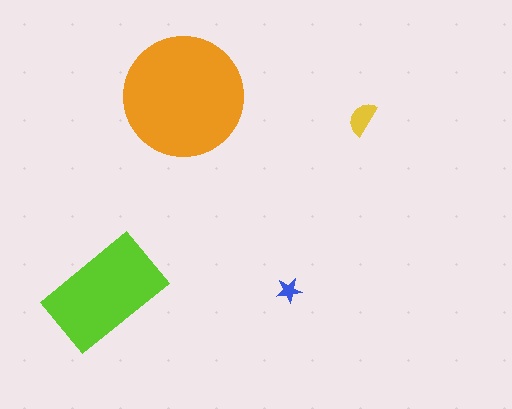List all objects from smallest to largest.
The blue star, the yellow semicircle, the lime rectangle, the orange circle.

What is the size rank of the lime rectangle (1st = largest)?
2nd.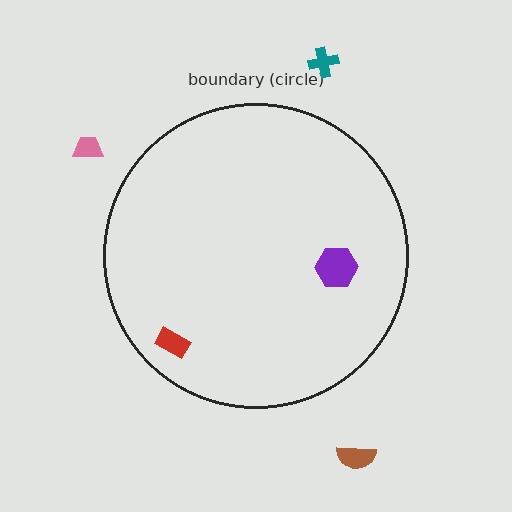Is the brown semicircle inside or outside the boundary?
Outside.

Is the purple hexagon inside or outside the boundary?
Inside.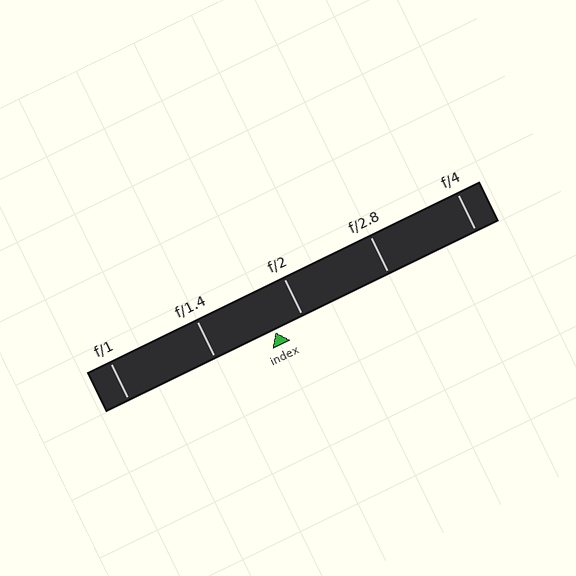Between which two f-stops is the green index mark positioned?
The index mark is between f/1.4 and f/2.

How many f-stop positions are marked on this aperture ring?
There are 5 f-stop positions marked.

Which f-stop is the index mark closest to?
The index mark is closest to f/2.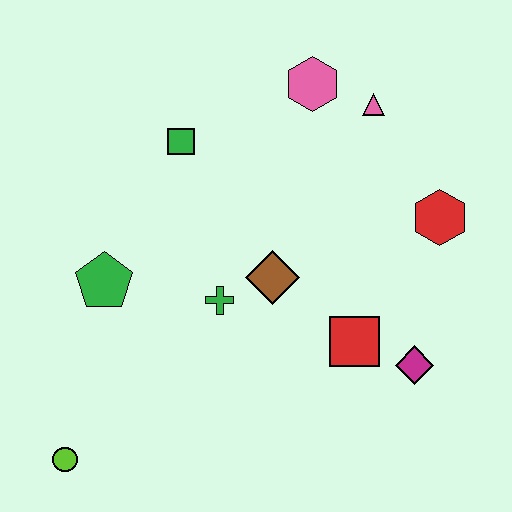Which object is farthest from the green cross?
The pink triangle is farthest from the green cross.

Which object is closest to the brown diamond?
The green cross is closest to the brown diamond.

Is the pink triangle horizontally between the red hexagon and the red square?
Yes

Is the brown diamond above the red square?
Yes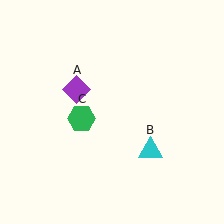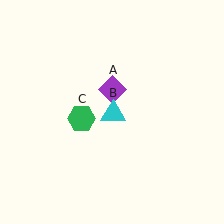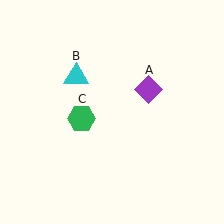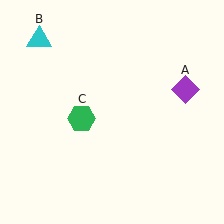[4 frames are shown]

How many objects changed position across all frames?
2 objects changed position: purple diamond (object A), cyan triangle (object B).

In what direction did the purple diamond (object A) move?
The purple diamond (object A) moved right.